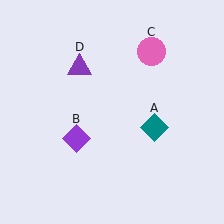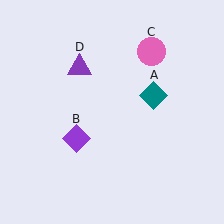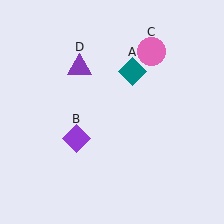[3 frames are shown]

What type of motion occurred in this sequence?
The teal diamond (object A) rotated counterclockwise around the center of the scene.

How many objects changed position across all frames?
1 object changed position: teal diamond (object A).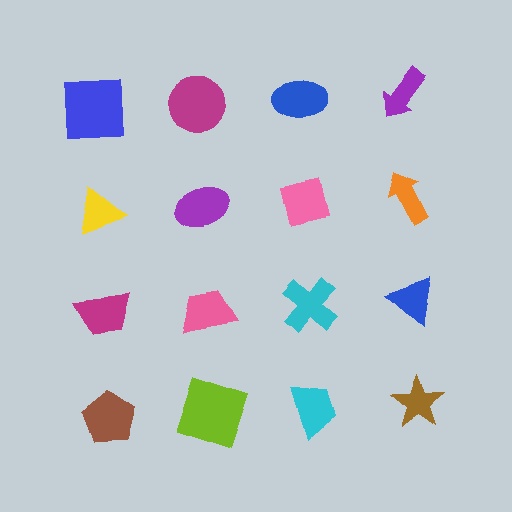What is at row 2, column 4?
An orange arrow.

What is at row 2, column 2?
A purple ellipse.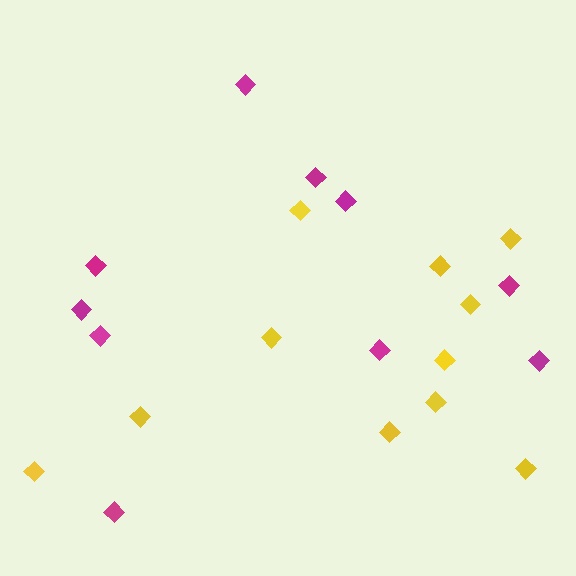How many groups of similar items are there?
There are 2 groups: one group of magenta diamonds (10) and one group of yellow diamonds (11).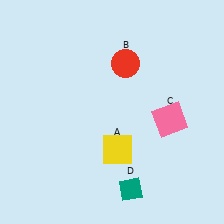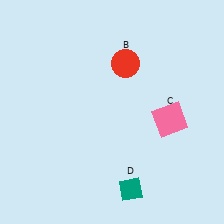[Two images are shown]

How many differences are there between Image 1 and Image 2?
There is 1 difference between the two images.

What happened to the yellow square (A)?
The yellow square (A) was removed in Image 2. It was in the bottom-right area of Image 1.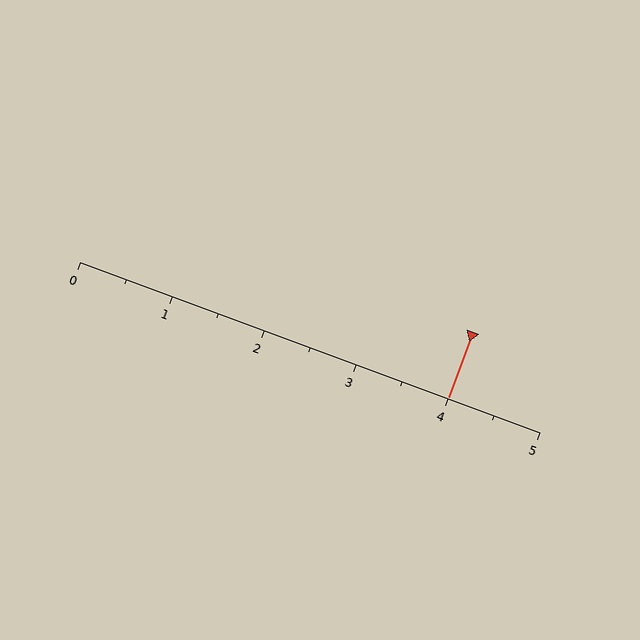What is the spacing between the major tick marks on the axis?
The major ticks are spaced 1 apart.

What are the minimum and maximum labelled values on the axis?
The axis runs from 0 to 5.